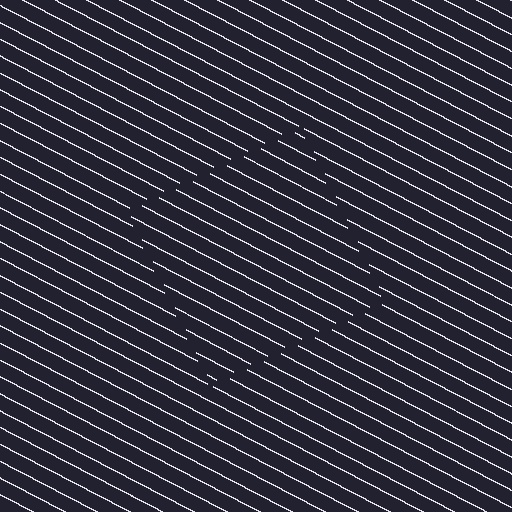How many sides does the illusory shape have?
4 sides — the line-ends trace a square.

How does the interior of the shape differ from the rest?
The interior of the shape contains the same grating, shifted by half a period — the contour is defined by the phase discontinuity where line-ends from the inner and outer gratings abut.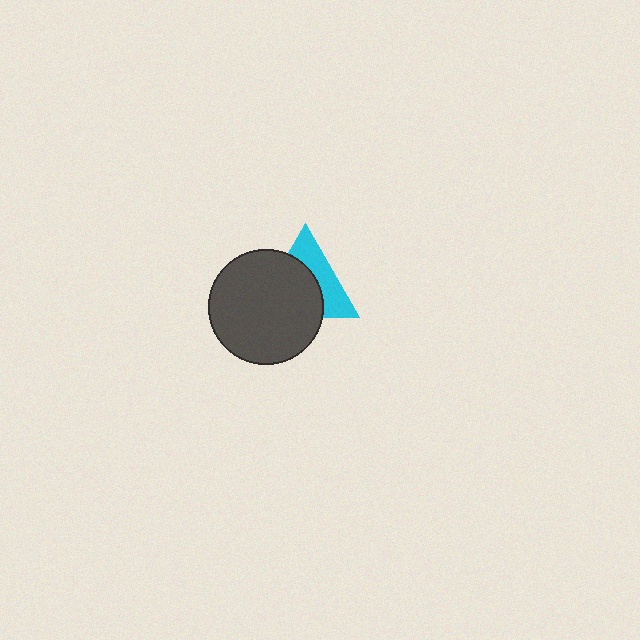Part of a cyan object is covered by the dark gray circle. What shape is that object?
It is a triangle.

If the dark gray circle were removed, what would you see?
You would see the complete cyan triangle.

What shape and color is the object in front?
The object in front is a dark gray circle.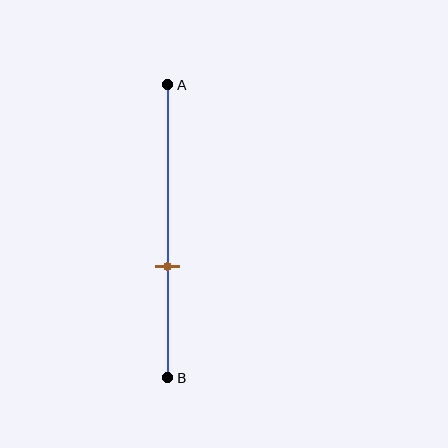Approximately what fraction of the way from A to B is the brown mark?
The brown mark is approximately 60% of the way from A to B.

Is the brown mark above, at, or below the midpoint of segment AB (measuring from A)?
The brown mark is below the midpoint of segment AB.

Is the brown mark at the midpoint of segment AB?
No, the mark is at about 60% from A, not at the 50% midpoint.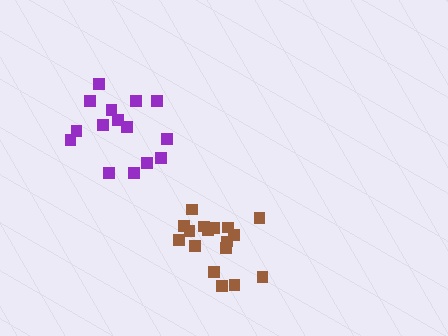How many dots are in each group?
Group 1: 17 dots, Group 2: 16 dots (33 total).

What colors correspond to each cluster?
The clusters are colored: brown, purple.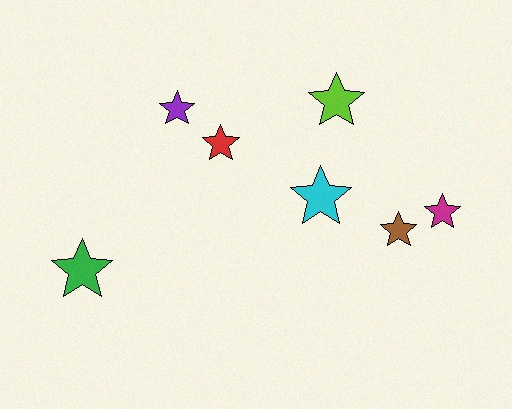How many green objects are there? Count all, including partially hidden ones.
There is 1 green object.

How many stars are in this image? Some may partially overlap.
There are 7 stars.